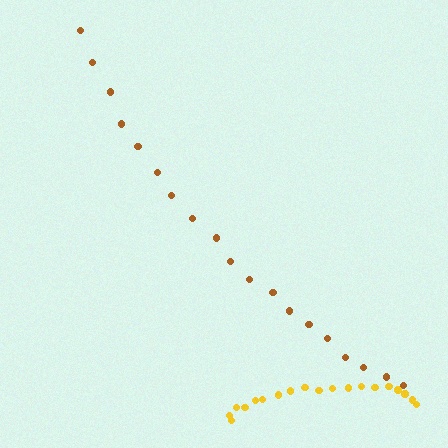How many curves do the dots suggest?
There are 2 distinct paths.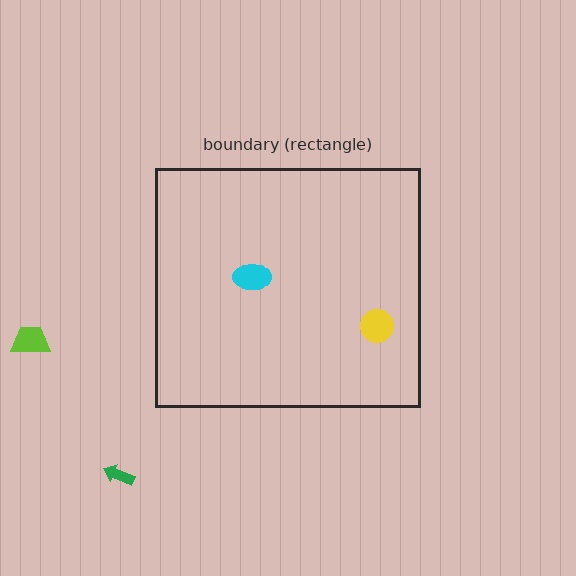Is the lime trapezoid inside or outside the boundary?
Outside.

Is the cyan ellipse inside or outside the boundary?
Inside.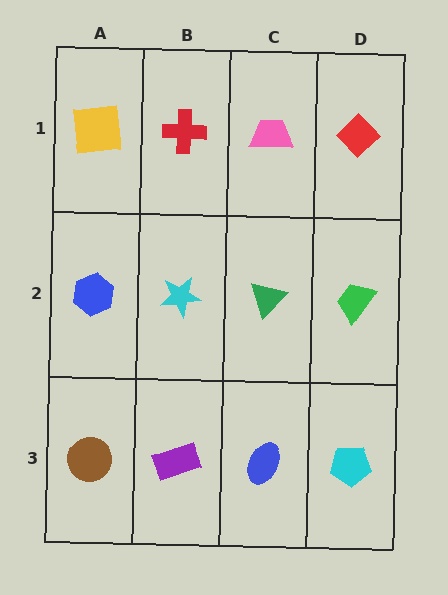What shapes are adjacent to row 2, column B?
A red cross (row 1, column B), a purple rectangle (row 3, column B), a blue hexagon (row 2, column A), a green triangle (row 2, column C).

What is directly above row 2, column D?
A red diamond.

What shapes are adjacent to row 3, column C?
A green triangle (row 2, column C), a purple rectangle (row 3, column B), a cyan pentagon (row 3, column D).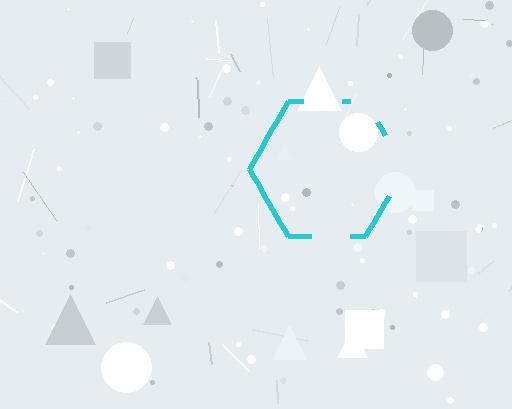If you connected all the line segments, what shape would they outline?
They would outline a hexagon.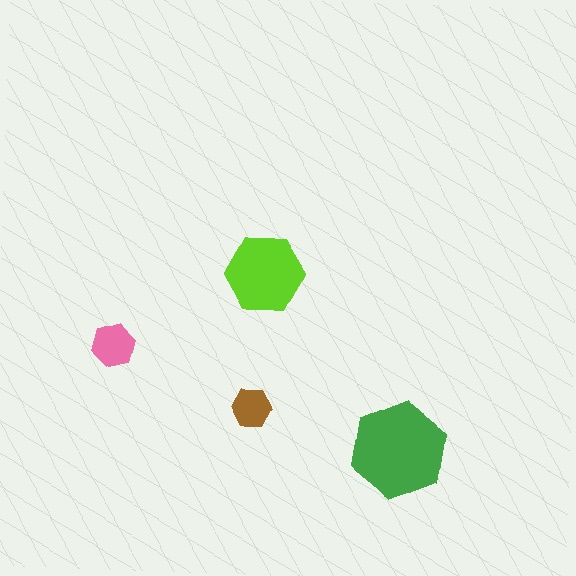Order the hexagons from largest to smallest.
the green one, the lime one, the pink one, the brown one.